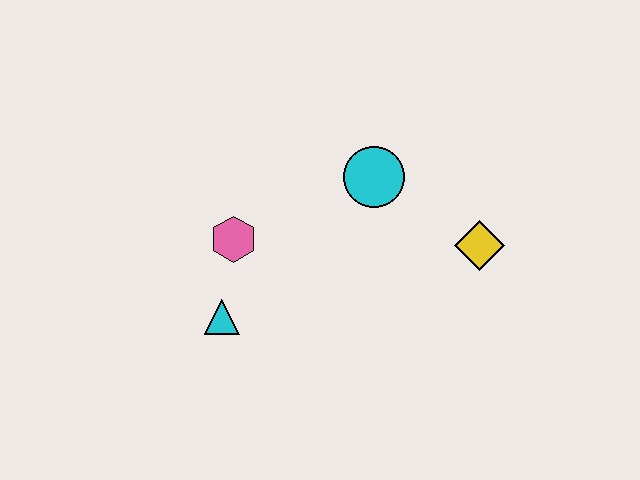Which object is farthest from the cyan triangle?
The yellow diamond is farthest from the cyan triangle.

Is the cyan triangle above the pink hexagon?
No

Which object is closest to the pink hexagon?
The cyan triangle is closest to the pink hexagon.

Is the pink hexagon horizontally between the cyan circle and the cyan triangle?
Yes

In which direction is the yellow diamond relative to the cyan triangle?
The yellow diamond is to the right of the cyan triangle.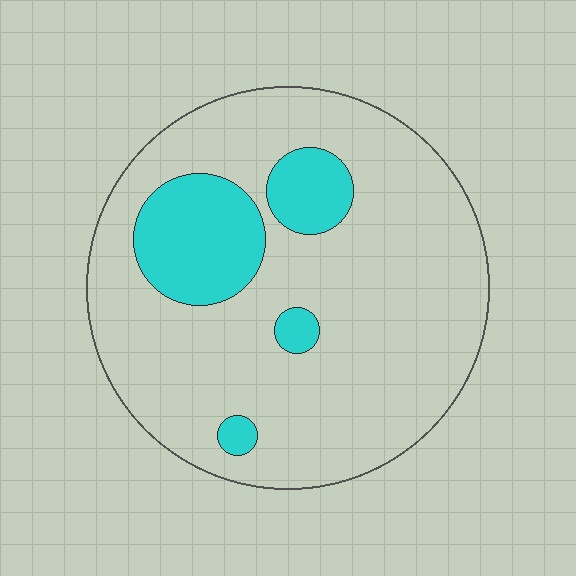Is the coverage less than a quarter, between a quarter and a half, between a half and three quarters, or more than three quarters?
Less than a quarter.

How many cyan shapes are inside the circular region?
4.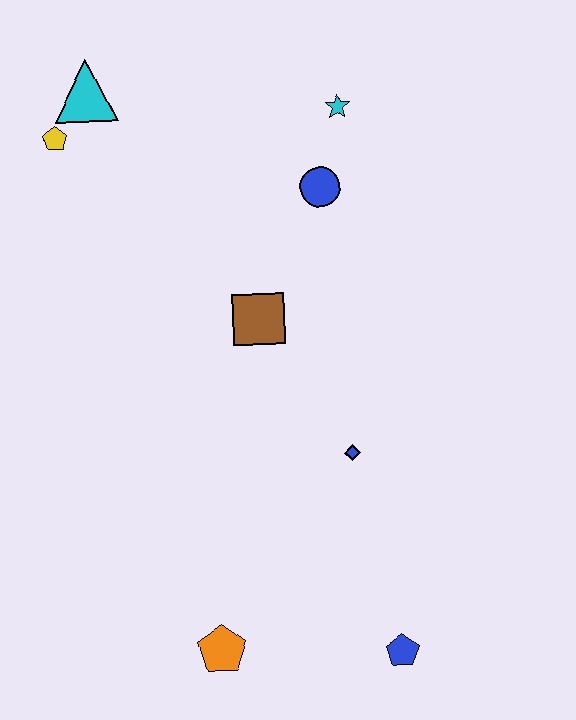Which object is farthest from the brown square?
The blue pentagon is farthest from the brown square.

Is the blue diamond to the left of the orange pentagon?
No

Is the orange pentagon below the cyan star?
Yes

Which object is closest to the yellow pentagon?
The cyan triangle is closest to the yellow pentagon.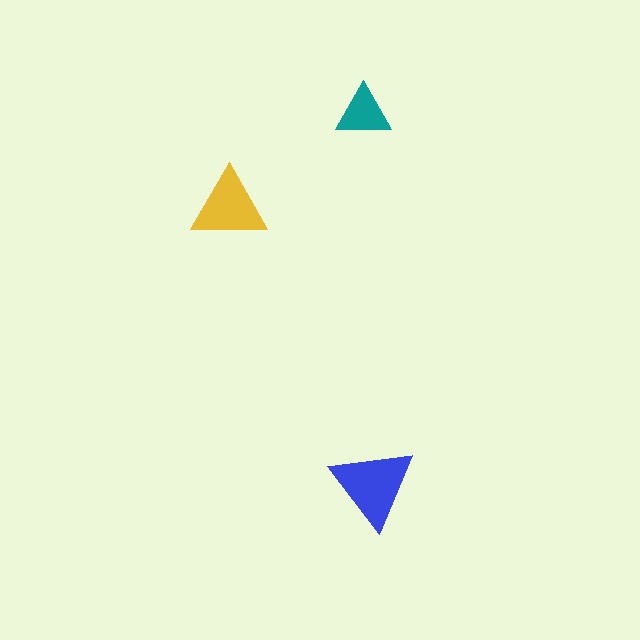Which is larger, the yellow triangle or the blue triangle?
The blue one.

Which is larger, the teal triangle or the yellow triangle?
The yellow one.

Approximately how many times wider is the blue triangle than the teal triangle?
About 1.5 times wider.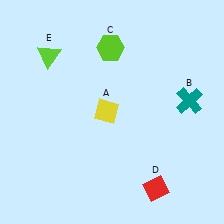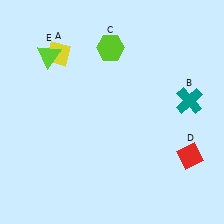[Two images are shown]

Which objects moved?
The objects that moved are: the yellow diamond (A), the red diamond (D).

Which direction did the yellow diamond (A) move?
The yellow diamond (A) moved up.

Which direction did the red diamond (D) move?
The red diamond (D) moved right.